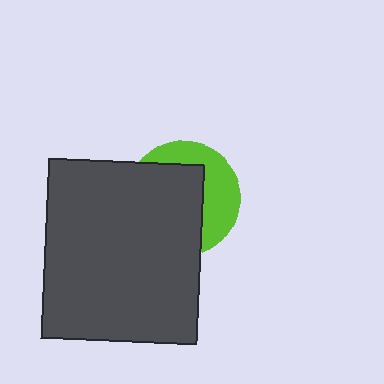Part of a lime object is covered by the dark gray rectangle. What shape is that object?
It is a circle.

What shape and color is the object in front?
The object in front is a dark gray rectangle.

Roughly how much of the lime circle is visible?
A small part of it is visible (roughly 39%).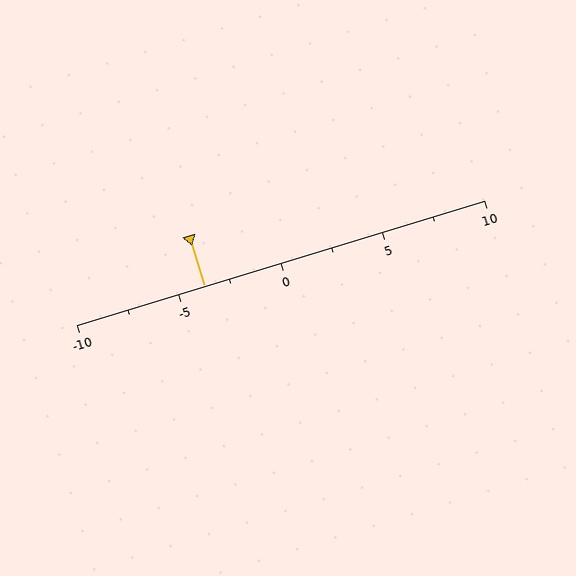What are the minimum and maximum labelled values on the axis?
The axis runs from -10 to 10.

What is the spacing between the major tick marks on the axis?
The major ticks are spaced 5 apart.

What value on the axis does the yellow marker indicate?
The marker indicates approximately -3.8.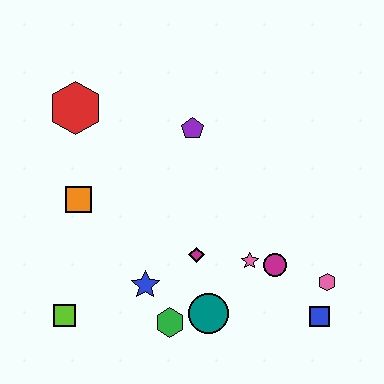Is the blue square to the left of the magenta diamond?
No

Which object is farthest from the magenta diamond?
The red hexagon is farthest from the magenta diamond.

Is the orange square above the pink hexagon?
Yes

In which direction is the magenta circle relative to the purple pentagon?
The magenta circle is below the purple pentagon.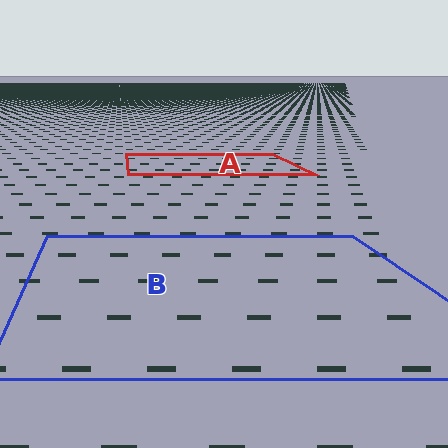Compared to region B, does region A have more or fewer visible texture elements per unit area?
Region A has more texture elements per unit area — they are packed more densely because it is farther away.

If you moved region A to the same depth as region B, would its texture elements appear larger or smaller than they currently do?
They would appear larger. At a closer depth, the same texture elements are projected at a bigger on-screen size.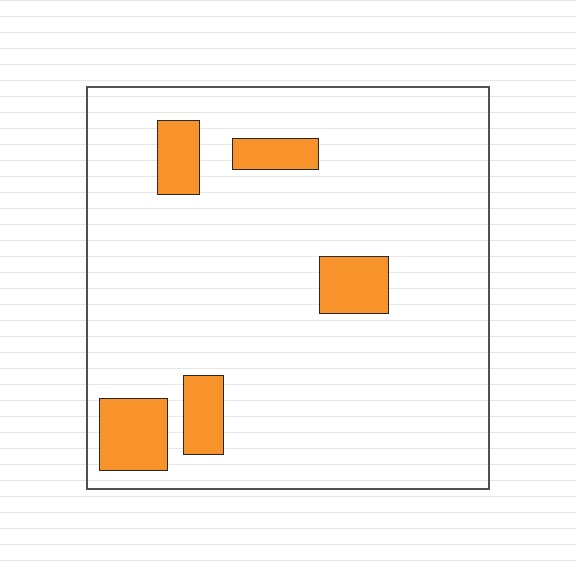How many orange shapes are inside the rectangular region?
5.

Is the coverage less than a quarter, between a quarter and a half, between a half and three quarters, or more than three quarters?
Less than a quarter.